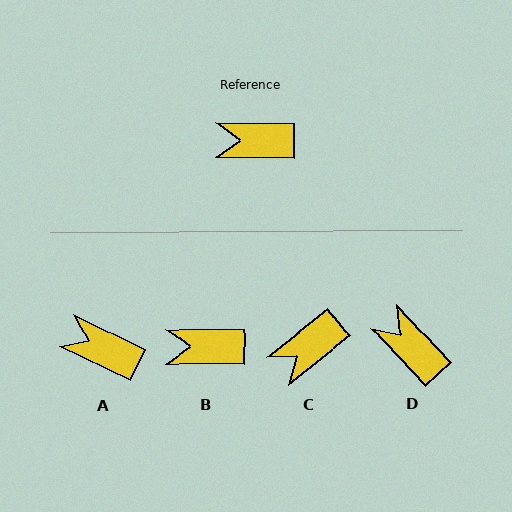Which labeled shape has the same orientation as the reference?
B.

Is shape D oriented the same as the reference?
No, it is off by about 47 degrees.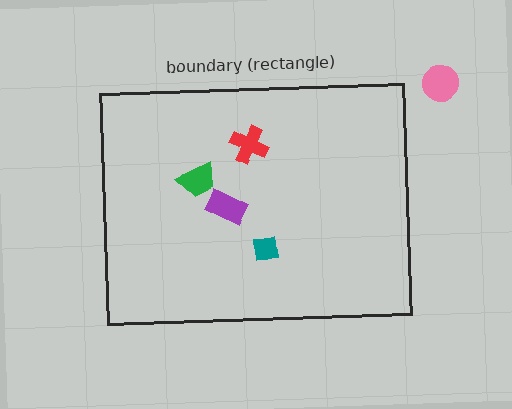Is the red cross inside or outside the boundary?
Inside.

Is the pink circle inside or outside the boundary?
Outside.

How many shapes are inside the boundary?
4 inside, 1 outside.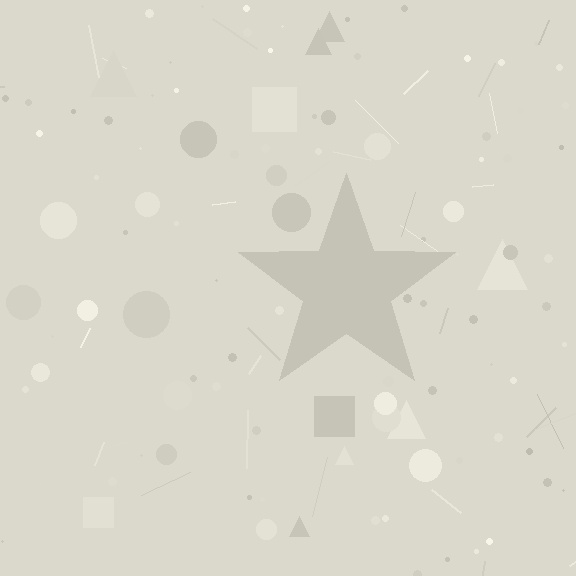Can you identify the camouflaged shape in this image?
The camouflaged shape is a star.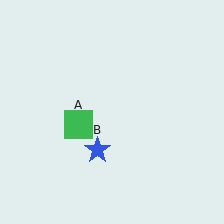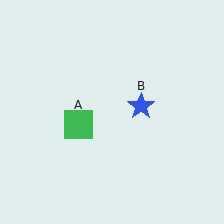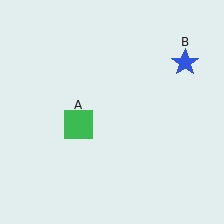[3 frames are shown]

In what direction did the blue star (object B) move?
The blue star (object B) moved up and to the right.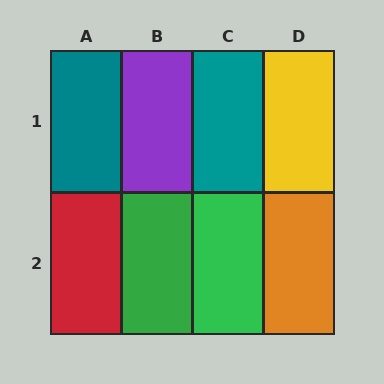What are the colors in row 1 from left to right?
Teal, purple, teal, yellow.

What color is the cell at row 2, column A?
Red.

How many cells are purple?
1 cell is purple.